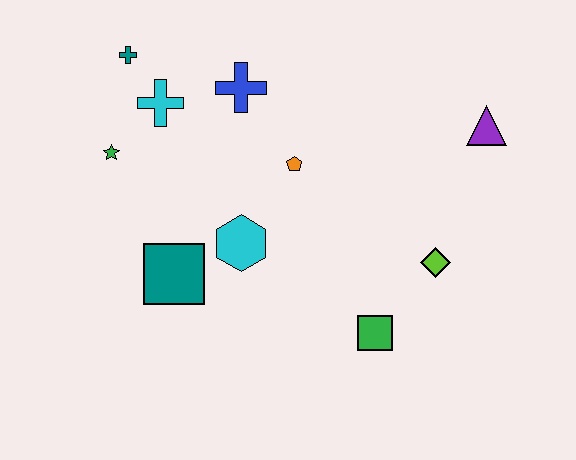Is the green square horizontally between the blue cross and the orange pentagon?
No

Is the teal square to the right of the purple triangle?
No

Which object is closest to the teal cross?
The cyan cross is closest to the teal cross.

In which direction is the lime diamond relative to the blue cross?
The lime diamond is to the right of the blue cross.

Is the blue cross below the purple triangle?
No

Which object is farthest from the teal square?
The purple triangle is farthest from the teal square.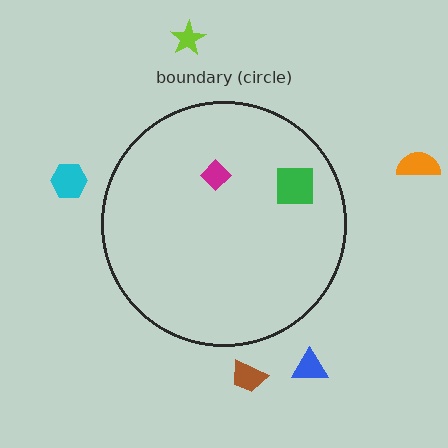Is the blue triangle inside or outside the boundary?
Outside.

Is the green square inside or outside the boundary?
Inside.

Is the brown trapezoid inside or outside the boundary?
Outside.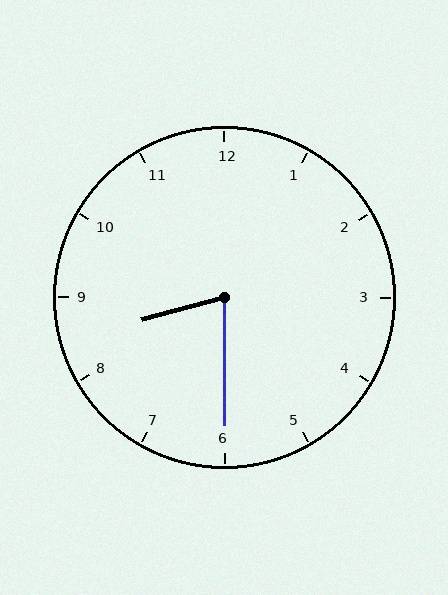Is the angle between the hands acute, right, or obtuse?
It is acute.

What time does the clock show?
8:30.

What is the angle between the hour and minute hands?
Approximately 75 degrees.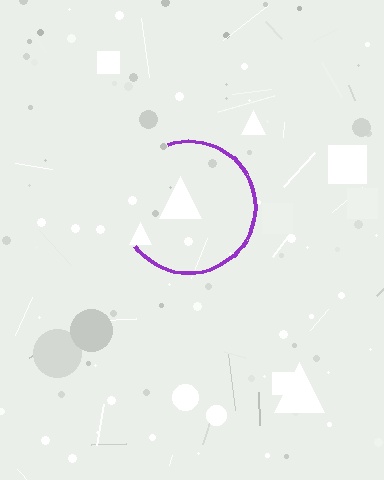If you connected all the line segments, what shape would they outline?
They would outline a circle.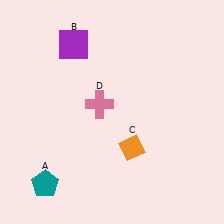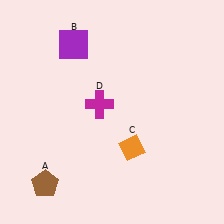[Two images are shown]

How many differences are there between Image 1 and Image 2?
There are 2 differences between the two images.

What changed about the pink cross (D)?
In Image 1, D is pink. In Image 2, it changed to magenta.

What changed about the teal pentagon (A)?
In Image 1, A is teal. In Image 2, it changed to brown.